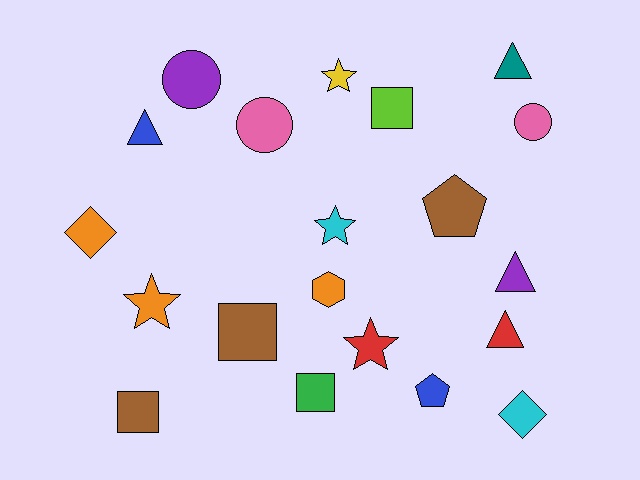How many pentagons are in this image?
There are 2 pentagons.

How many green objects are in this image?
There is 1 green object.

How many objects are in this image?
There are 20 objects.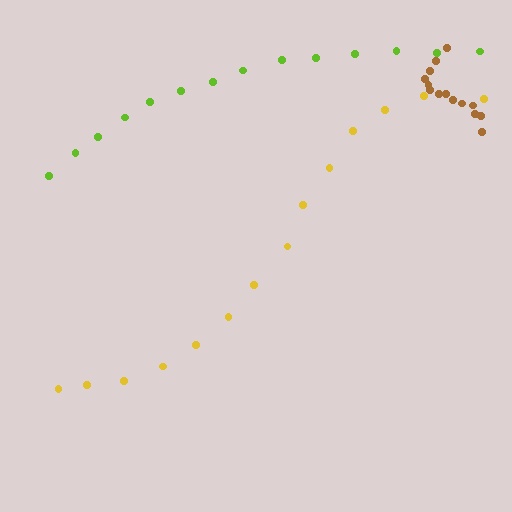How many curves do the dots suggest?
There are 3 distinct paths.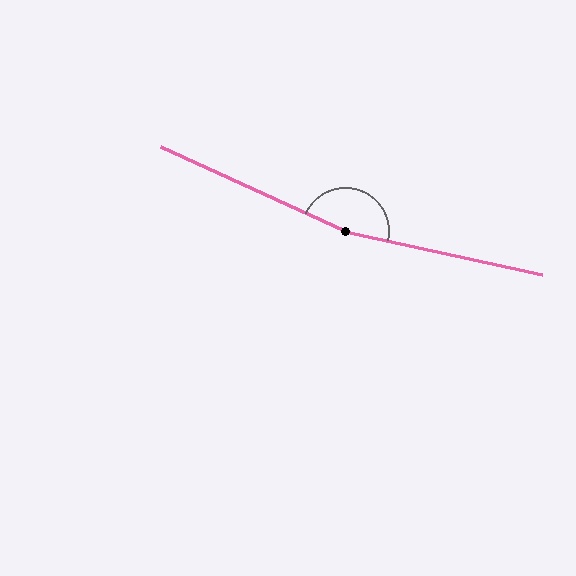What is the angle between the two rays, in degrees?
Approximately 168 degrees.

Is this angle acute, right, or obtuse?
It is obtuse.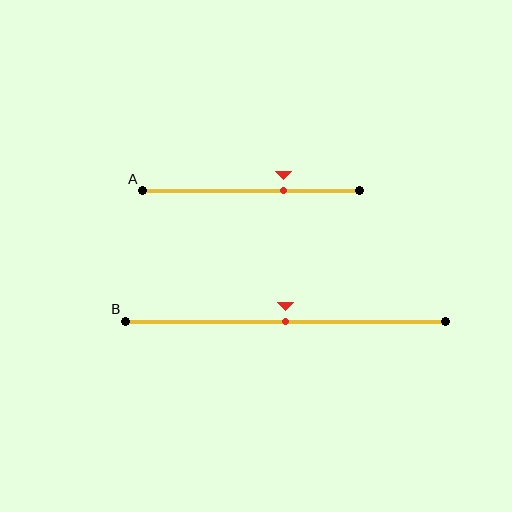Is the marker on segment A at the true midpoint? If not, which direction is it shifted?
No, the marker on segment A is shifted to the right by about 15% of the segment length.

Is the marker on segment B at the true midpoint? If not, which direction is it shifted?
Yes, the marker on segment B is at the true midpoint.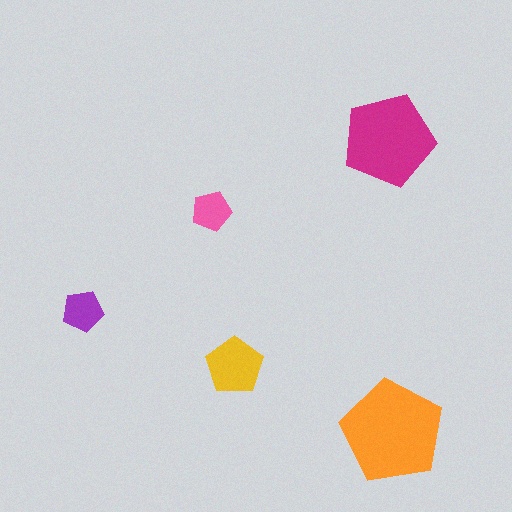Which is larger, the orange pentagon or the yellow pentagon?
The orange one.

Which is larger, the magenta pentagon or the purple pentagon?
The magenta one.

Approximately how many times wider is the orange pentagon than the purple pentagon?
About 2.5 times wider.